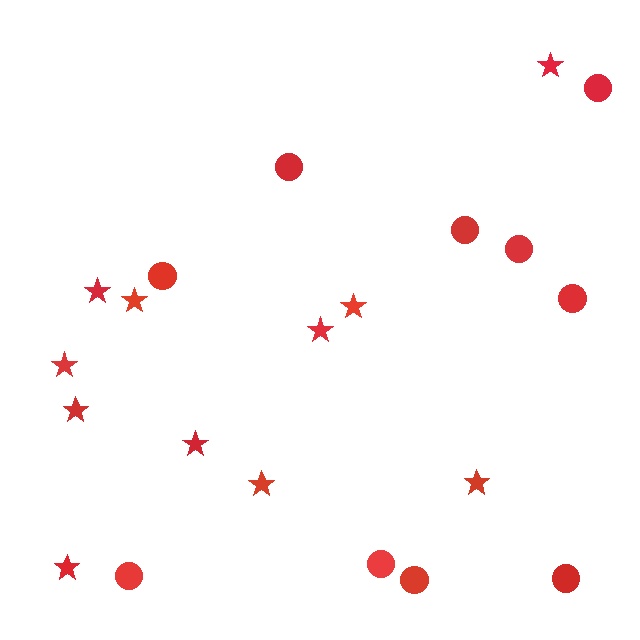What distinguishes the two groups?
There are 2 groups: one group of stars (11) and one group of circles (10).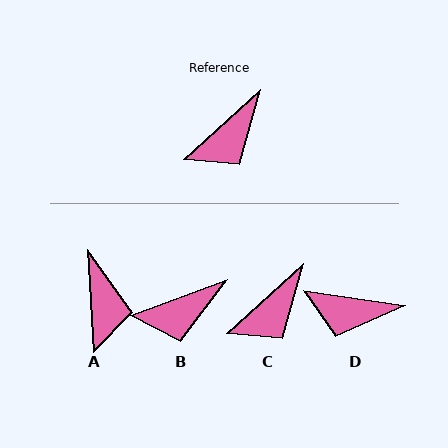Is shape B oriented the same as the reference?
No, it is off by about 22 degrees.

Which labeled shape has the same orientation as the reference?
C.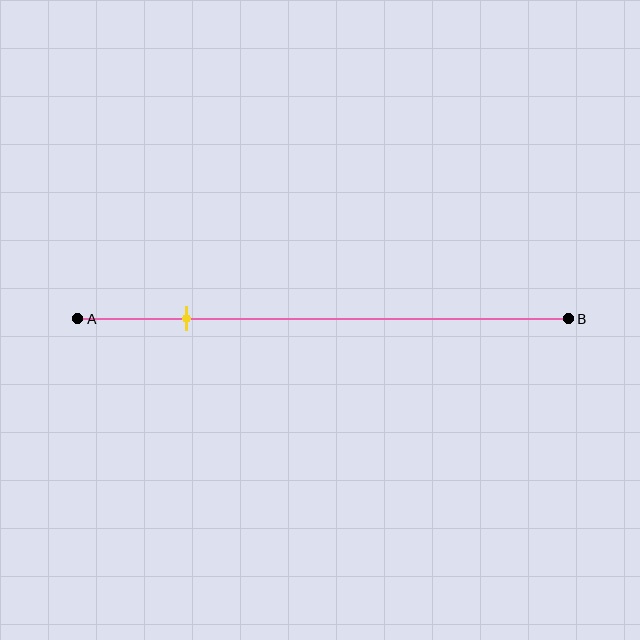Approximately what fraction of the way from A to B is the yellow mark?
The yellow mark is approximately 20% of the way from A to B.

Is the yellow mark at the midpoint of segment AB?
No, the mark is at about 20% from A, not at the 50% midpoint.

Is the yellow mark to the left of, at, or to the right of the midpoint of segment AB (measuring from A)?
The yellow mark is to the left of the midpoint of segment AB.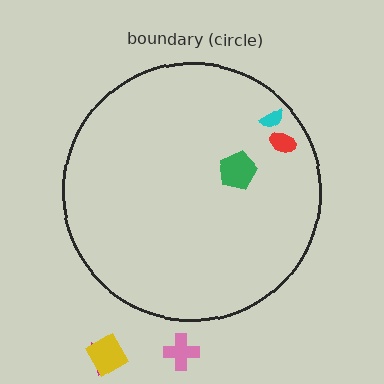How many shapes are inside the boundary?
3 inside, 3 outside.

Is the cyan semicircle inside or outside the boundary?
Inside.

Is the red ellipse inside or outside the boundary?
Inside.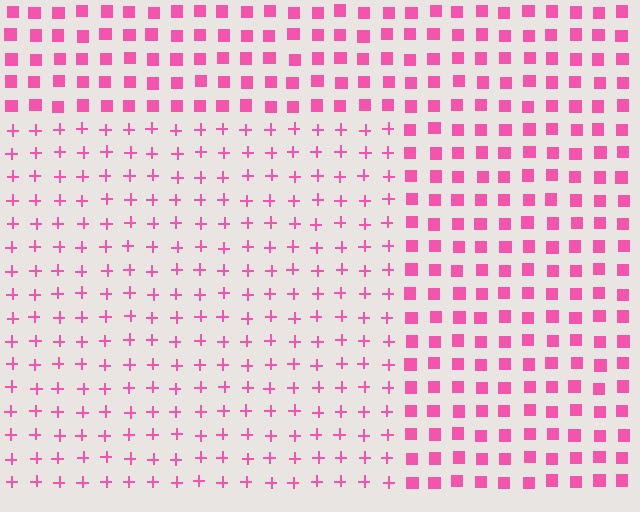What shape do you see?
I see a rectangle.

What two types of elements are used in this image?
The image uses plus signs inside the rectangle region and squares outside it.